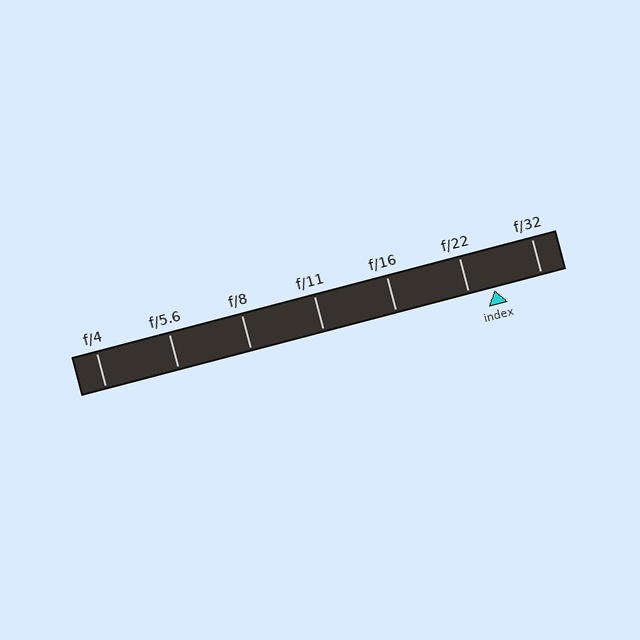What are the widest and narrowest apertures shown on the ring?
The widest aperture shown is f/4 and the narrowest is f/32.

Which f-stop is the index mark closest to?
The index mark is closest to f/22.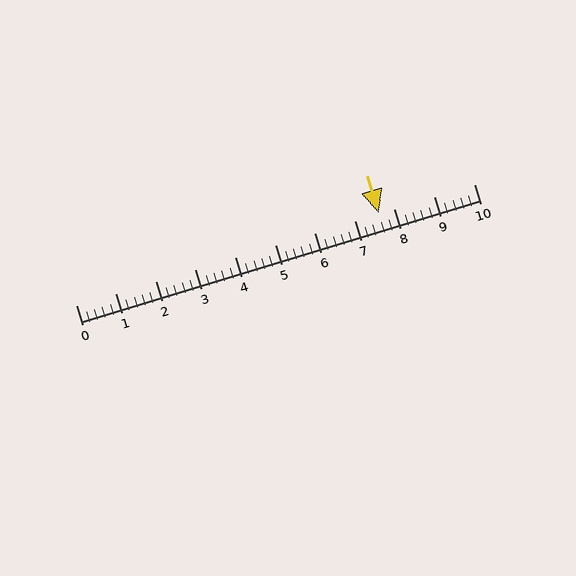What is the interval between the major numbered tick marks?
The major tick marks are spaced 1 units apart.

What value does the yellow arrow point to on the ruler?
The yellow arrow points to approximately 7.6.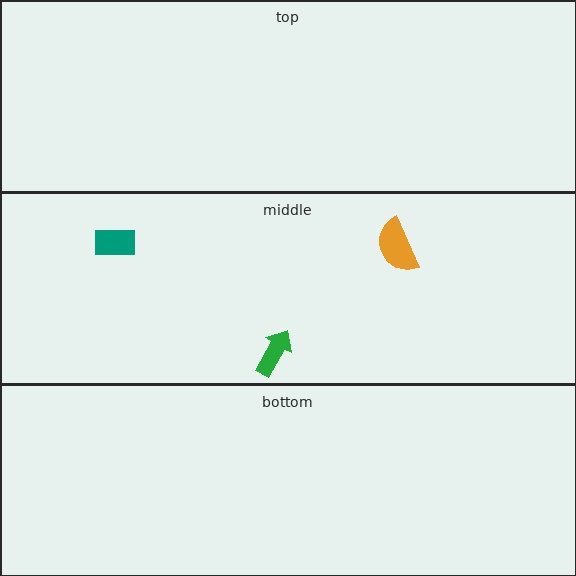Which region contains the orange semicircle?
The middle region.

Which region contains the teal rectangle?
The middle region.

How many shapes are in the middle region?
3.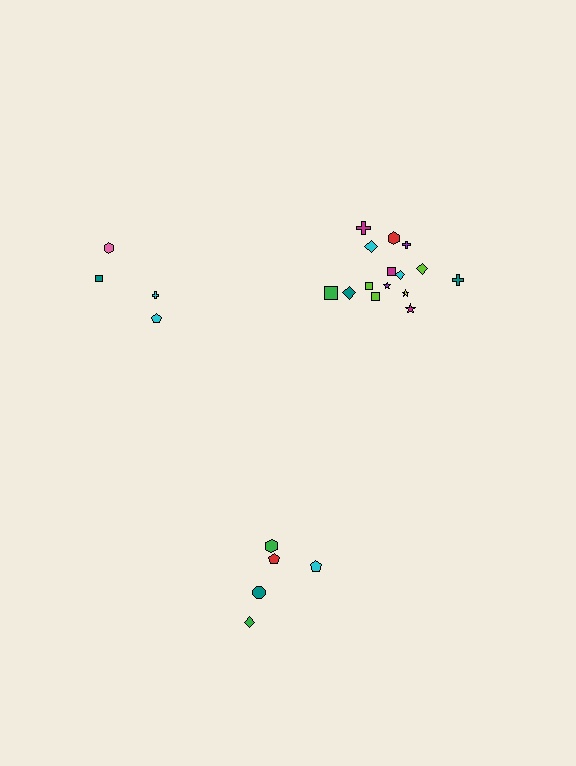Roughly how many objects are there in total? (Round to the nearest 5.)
Roughly 25 objects in total.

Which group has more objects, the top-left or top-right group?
The top-right group.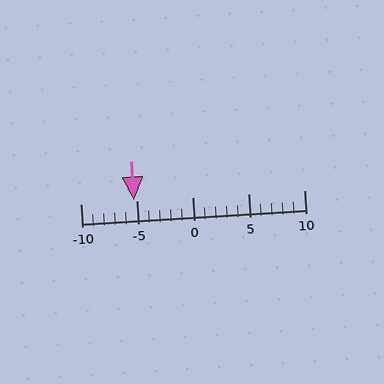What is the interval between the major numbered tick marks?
The major tick marks are spaced 5 units apart.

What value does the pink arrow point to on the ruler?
The pink arrow points to approximately -5.